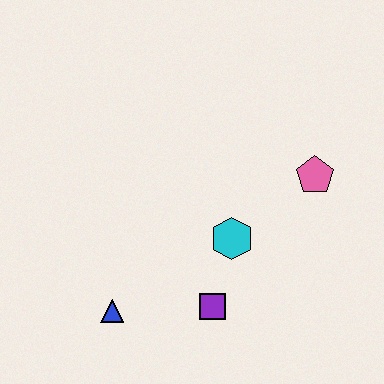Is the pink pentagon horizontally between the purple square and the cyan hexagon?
No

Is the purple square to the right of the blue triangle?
Yes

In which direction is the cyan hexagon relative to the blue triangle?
The cyan hexagon is to the right of the blue triangle.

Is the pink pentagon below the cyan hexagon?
No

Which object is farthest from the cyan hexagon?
The blue triangle is farthest from the cyan hexagon.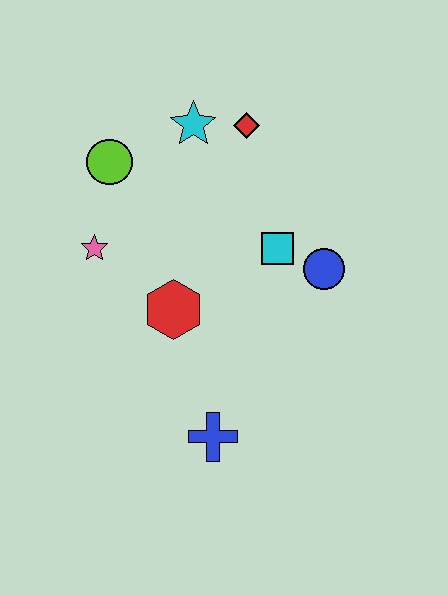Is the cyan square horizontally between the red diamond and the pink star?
No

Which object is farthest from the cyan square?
The blue cross is farthest from the cyan square.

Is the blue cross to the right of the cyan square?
No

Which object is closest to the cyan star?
The red diamond is closest to the cyan star.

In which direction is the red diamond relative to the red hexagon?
The red diamond is above the red hexagon.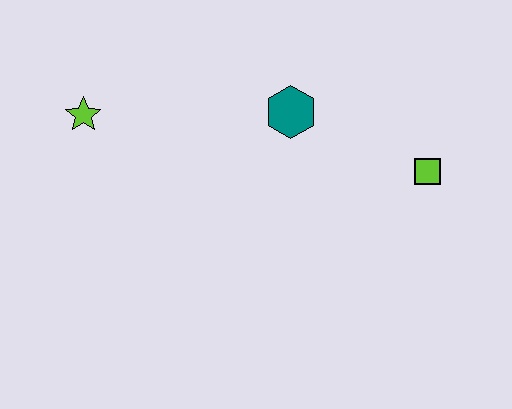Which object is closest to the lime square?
The teal hexagon is closest to the lime square.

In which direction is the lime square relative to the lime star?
The lime square is to the right of the lime star.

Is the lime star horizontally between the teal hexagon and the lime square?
No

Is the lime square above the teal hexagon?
No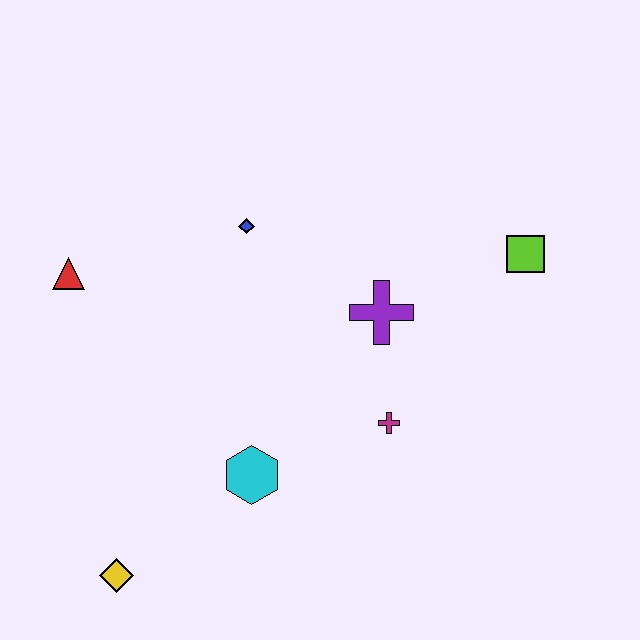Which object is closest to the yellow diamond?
The cyan hexagon is closest to the yellow diamond.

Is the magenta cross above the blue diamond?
No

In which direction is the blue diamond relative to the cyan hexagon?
The blue diamond is above the cyan hexagon.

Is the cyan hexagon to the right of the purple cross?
No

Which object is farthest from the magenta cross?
The red triangle is farthest from the magenta cross.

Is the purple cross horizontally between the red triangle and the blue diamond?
No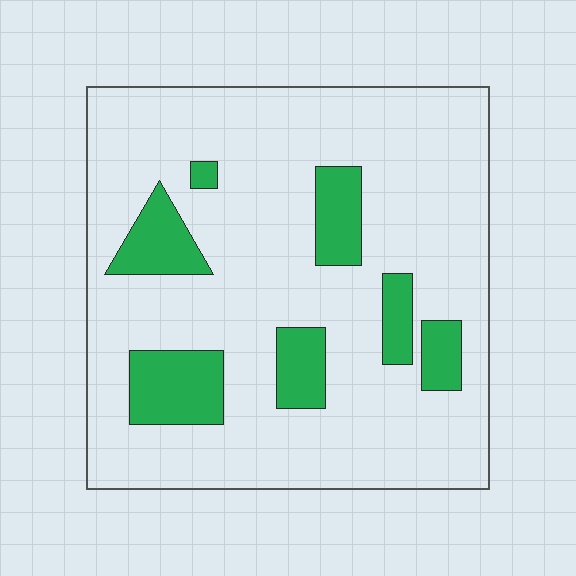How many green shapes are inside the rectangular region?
7.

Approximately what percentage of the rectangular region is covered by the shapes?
Approximately 15%.